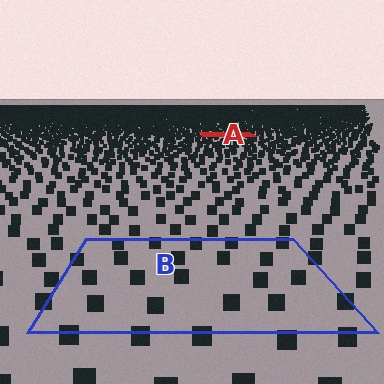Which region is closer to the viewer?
Region B is closer. The texture elements there are larger and more spread out.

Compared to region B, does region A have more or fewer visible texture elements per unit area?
Region A has more texture elements per unit area — they are packed more densely because it is farther away.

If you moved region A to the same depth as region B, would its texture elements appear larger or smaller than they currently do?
They would appear larger. At a closer depth, the same texture elements are projected at a bigger on-screen size.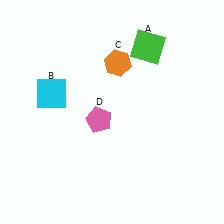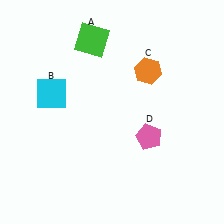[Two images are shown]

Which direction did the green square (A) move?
The green square (A) moved left.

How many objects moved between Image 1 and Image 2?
3 objects moved between the two images.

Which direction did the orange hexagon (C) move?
The orange hexagon (C) moved right.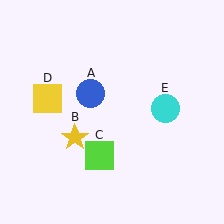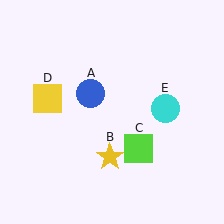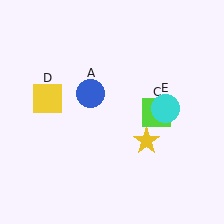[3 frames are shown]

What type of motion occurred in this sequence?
The yellow star (object B), lime square (object C) rotated counterclockwise around the center of the scene.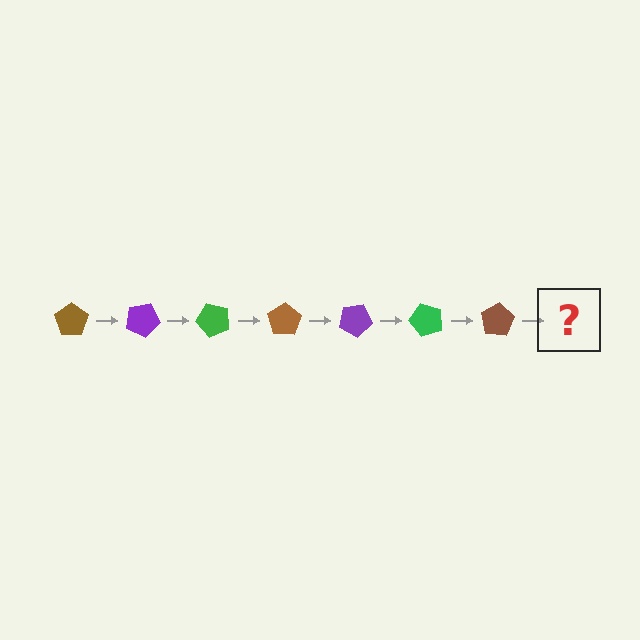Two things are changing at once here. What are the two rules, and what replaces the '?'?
The two rules are that it rotates 25 degrees each step and the color cycles through brown, purple, and green. The '?' should be a purple pentagon, rotated 175 degrees from the start.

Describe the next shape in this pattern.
It should be a purple pentagon, rotated 175 degrees from the start.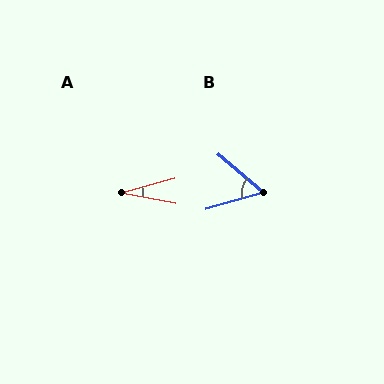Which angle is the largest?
B, at approximately 57 degrees.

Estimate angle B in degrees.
Approximately 57 degrees.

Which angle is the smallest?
A, at approximately 26 degrees.